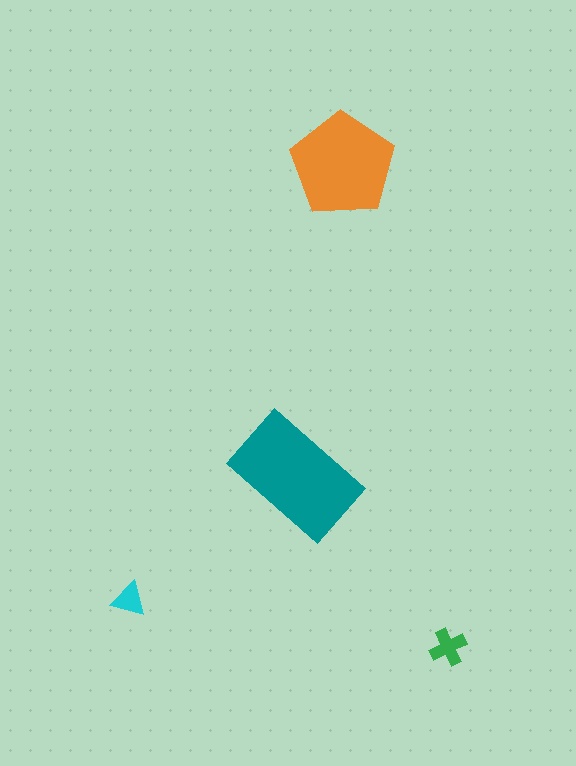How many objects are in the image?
There are 4 objects in the image.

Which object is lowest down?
The green cross is bottommost.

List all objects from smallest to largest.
The cyan triangle, the green cross, the orange pentagon, the teal rectangle.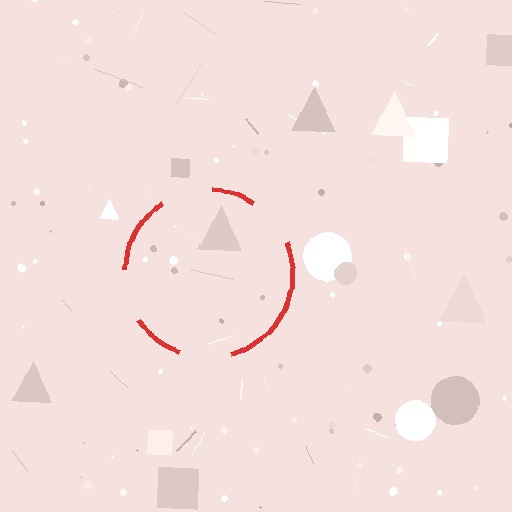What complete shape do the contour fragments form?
The contour fragments form a circle.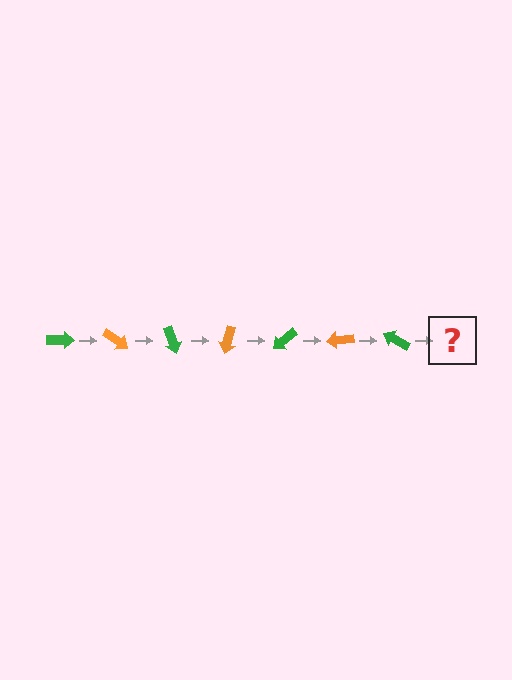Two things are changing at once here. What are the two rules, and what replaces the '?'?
The two rules are that it rotates 35 degrees each step and the color cycles through green and orange. The '?' should be an orange arrow, rotated 245 degrees from the start.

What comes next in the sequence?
The next element should be an orange arrow, rotated 245 degrees from the start.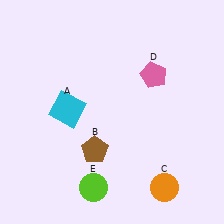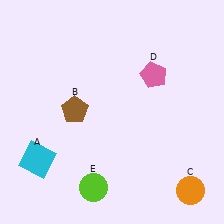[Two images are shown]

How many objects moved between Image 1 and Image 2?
3 objects moved between the two images.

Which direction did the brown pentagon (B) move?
The brown pentagon (B) moved up.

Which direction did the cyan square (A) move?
The cyan square (A) moved down.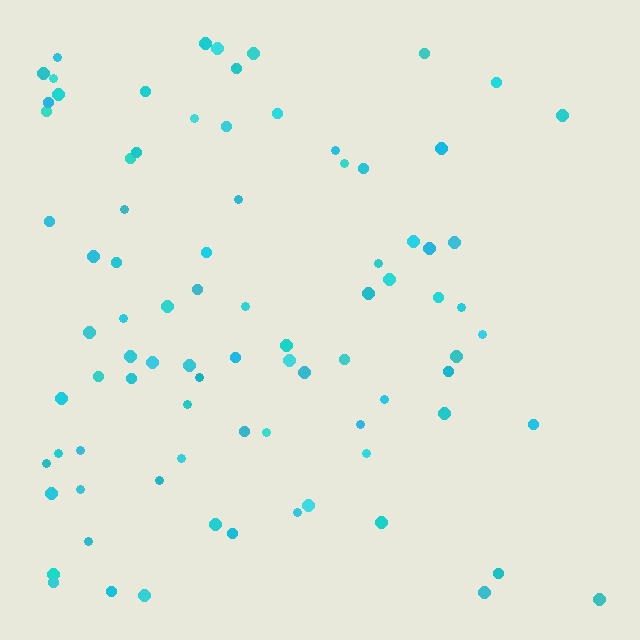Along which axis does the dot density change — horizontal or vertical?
Horizontal.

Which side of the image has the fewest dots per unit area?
The right.